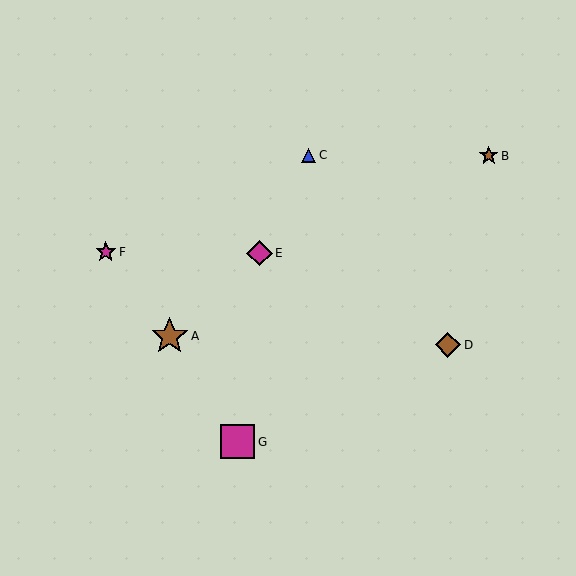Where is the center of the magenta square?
The center of the magenta square is at (238, 442).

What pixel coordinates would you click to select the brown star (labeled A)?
Click at (170, 336) to select the brown star A.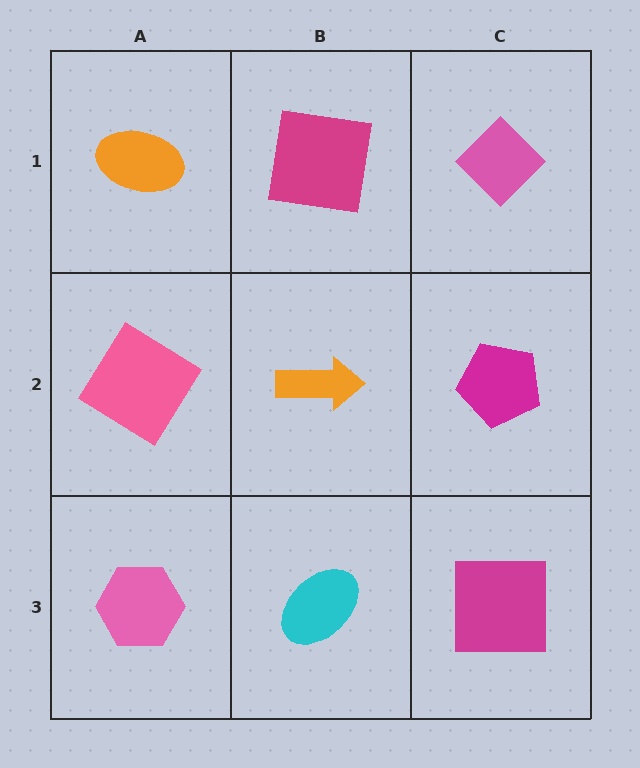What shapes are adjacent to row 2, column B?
A magenta square (row 1, column B), a cyan ellipse (row 3, column B), a pink diamond (row 2, column A), a magenta pentagon (row 2, column C).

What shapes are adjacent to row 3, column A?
A pink diamond (row 2, column A), a cyan ellipse (row 3, column B).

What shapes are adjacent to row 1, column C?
A magenta pentagon (row 2, column C), a magenta square (row 1, column B).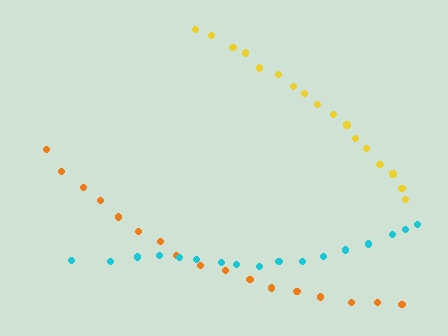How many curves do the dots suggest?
There are 3 distinct paths.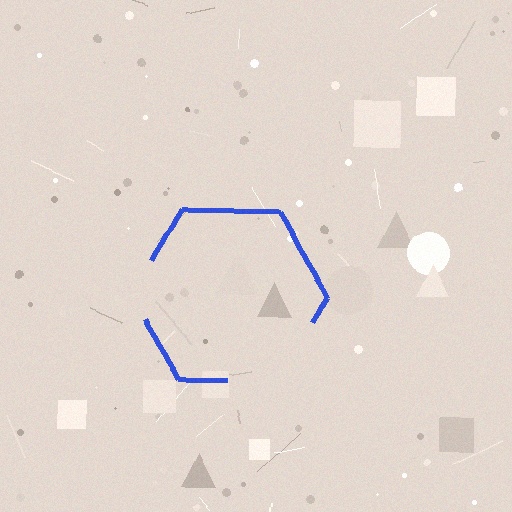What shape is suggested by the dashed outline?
The dashed outline suggests a hexagon.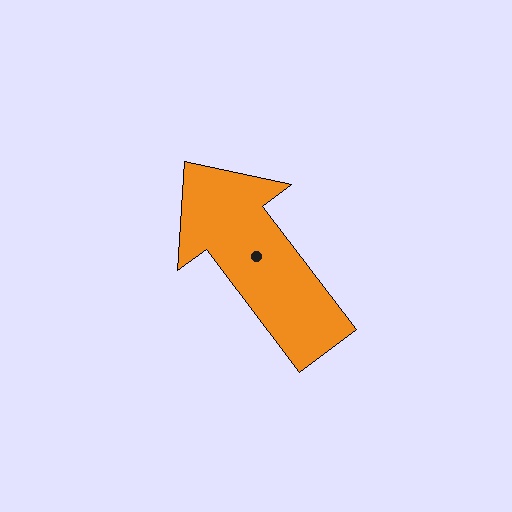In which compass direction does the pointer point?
Northwest.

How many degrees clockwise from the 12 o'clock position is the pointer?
Approximately 323 degrees.